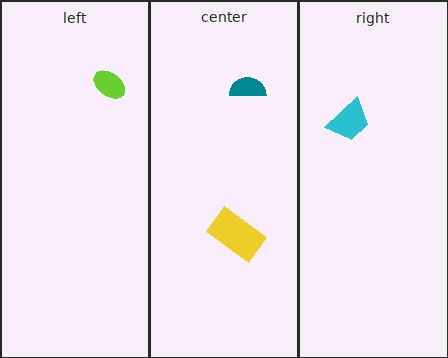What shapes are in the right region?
The cyan trapezoid.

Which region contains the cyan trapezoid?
The right region.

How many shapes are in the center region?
2.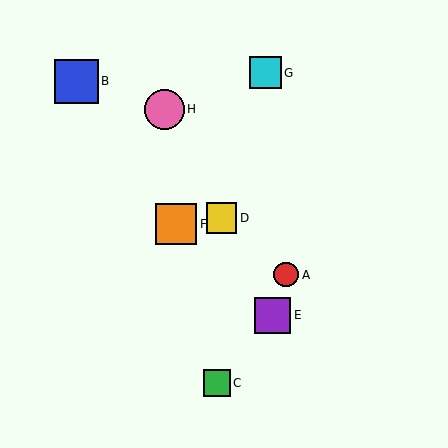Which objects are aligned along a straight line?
Objects D, E, H are aligned along a straight line.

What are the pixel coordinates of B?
Object B is at (77, 81).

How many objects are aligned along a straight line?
3 objects (D, E, H) are aligned along a straight line.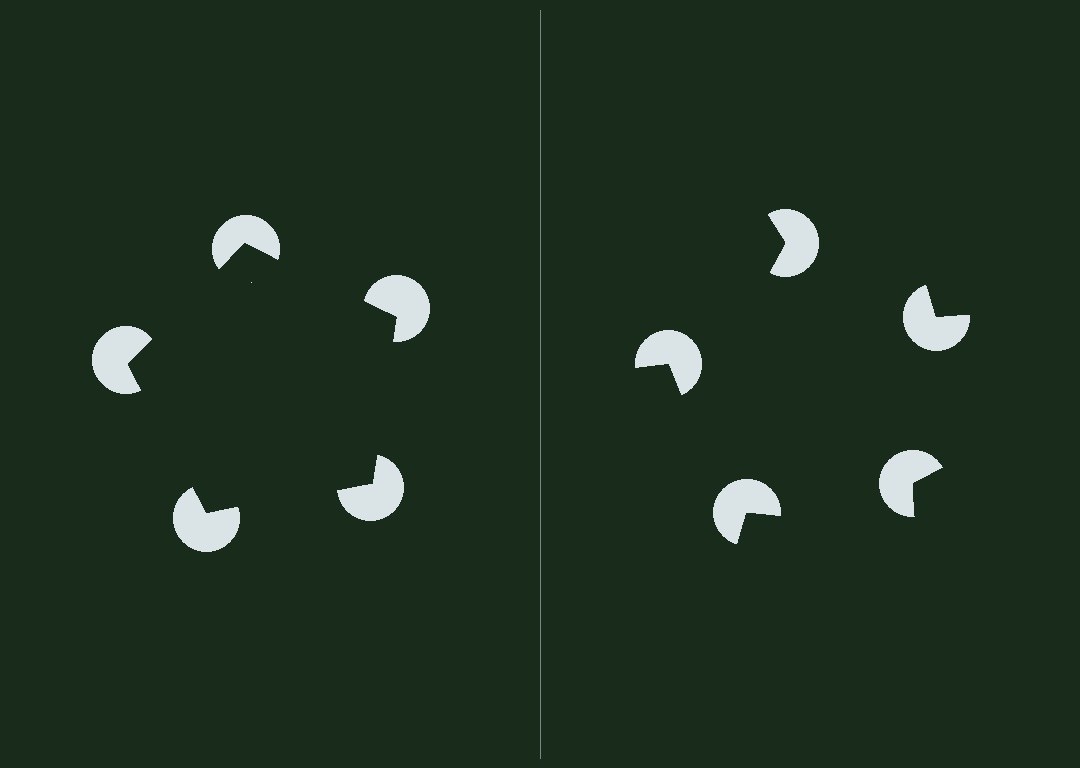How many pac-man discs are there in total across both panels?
10 — 5 on each side.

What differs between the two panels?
The pac-man discs are positioned identically on both sides; only the wedge orientations differ. On the left they align to a pentagon; on the right they are misaligned.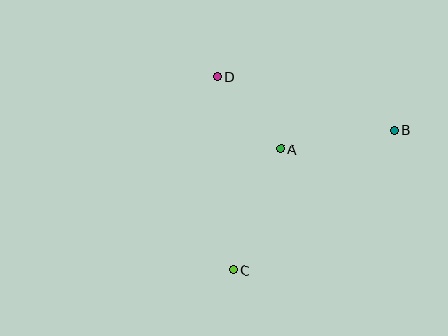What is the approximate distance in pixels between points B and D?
The distance between B and D is approximately 185 pixels.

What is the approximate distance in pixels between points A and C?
The distance between A and C is approximately 130 pixels.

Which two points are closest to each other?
Points A and D are closest to each other.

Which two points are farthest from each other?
Points B and C are farthest from each other.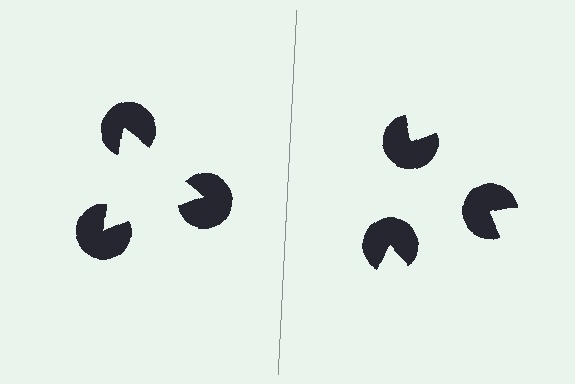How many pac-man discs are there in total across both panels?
6 — 3 on each side.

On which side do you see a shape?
An illusory triangle appears on the left side. On the right side the wedge cuts are rotated, so no coherent shape forms.